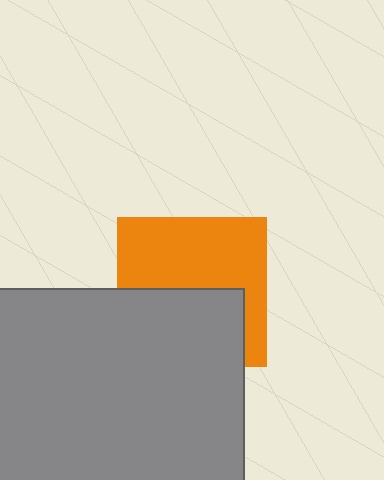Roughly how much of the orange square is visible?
About half of it is visible (roughly 54%).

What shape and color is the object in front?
The object in front is a gray rectangle.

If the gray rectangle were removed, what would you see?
You would see the complete orange square.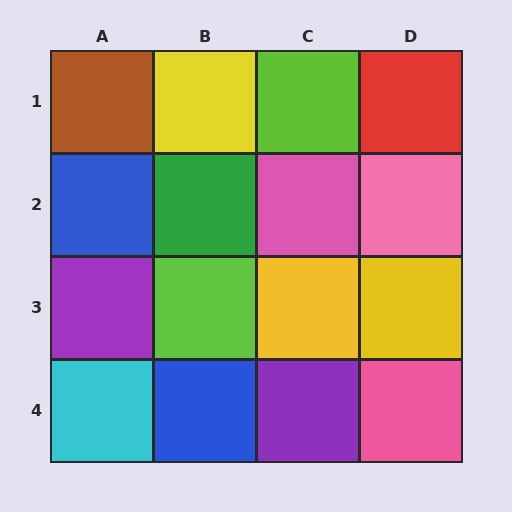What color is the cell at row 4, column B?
Blue.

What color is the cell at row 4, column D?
Pink.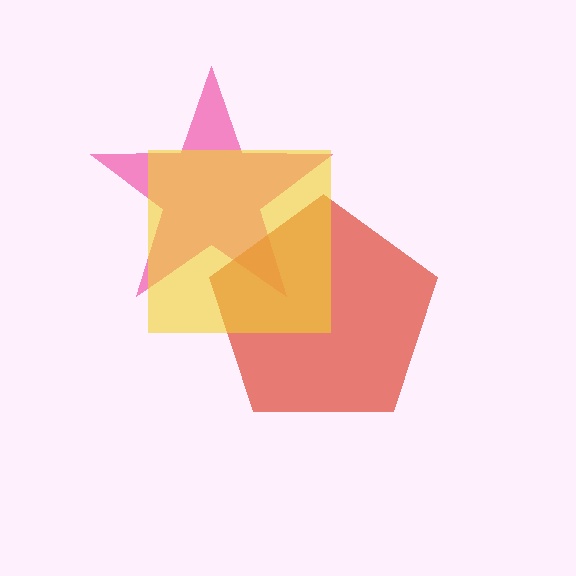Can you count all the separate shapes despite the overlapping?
Yes, there are 3 separate shapes.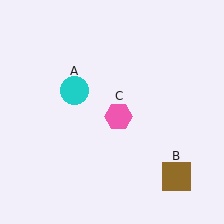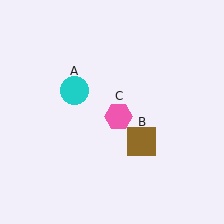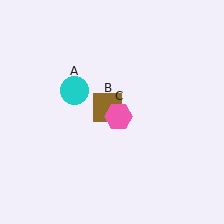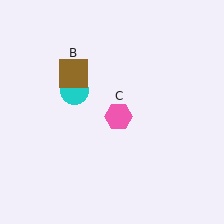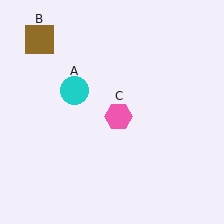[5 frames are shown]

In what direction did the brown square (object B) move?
The brown square (object B) moved up and to the left.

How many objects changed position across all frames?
1 object changed position: brown square (object B).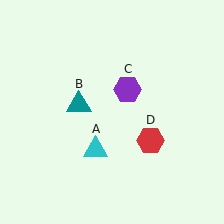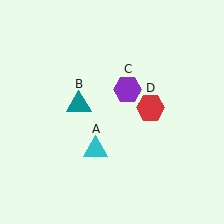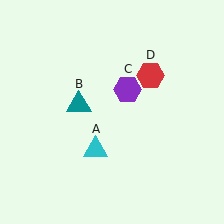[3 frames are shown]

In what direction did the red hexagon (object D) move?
The red hexagon (object D) moved up.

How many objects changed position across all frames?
1 object changed position: red hexagon (object D).